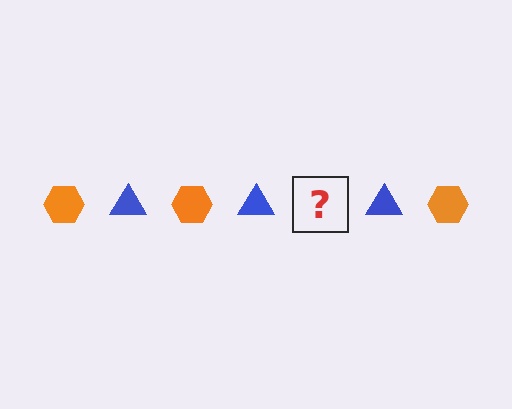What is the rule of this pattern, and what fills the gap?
The rule is that the pattern alternates between orange hexagon and blue triangle. The gap should be filled with an orange hexagon.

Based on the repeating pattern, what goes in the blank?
The blank should be an orange hexagon.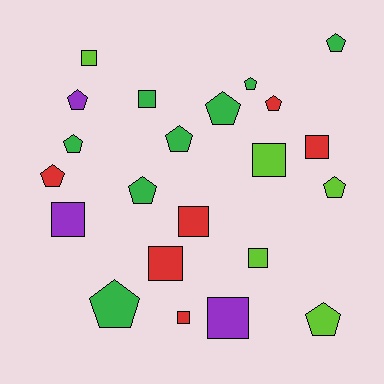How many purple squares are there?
There are 2 purple squares.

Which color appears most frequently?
Green, with 8 objects.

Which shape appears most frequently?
Pentagon, with 12 objects.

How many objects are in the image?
There are 22 objects.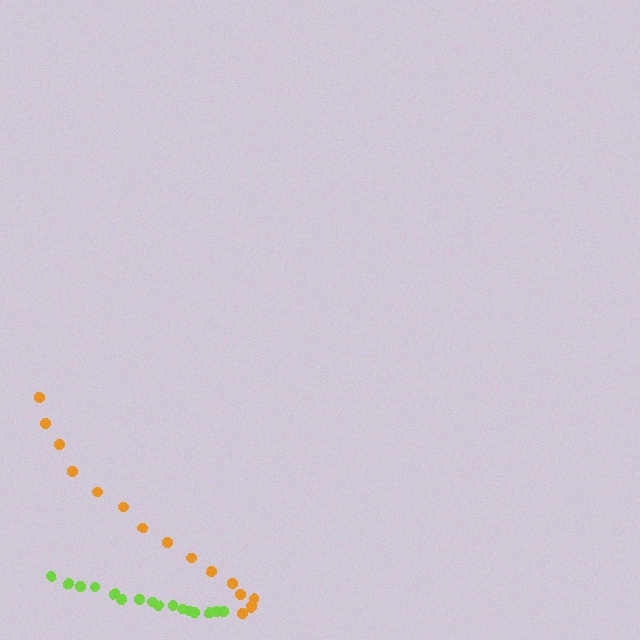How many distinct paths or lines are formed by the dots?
There are 2 distinct paths.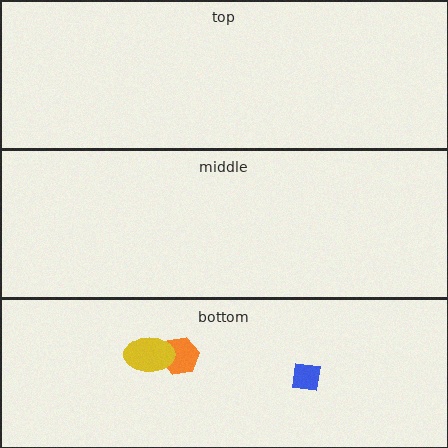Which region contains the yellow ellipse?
The bottom region.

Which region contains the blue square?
The bottom region.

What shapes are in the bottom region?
The blue square, the orange hexagon, the yellow ellipse.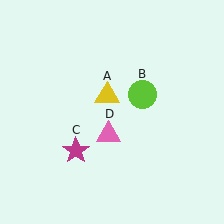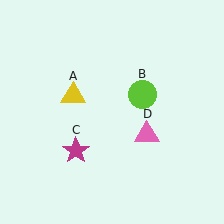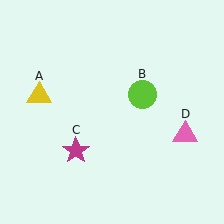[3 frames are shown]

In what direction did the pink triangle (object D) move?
The pink triangle (object D) moved right.